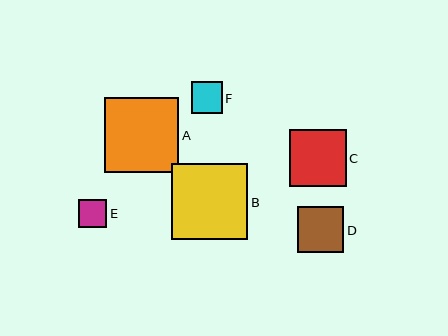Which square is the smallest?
Square E is the smallest with a size of approximately 28 pixels.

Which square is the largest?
Square B is the largest with a size of approximately 76 pixels.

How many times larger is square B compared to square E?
Square B is approximately 2.7 times the size of square E.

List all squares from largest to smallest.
From largest to smallest: B, A, C, D, F, E.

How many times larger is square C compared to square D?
Square C is approximately 1.2 times the size of square D.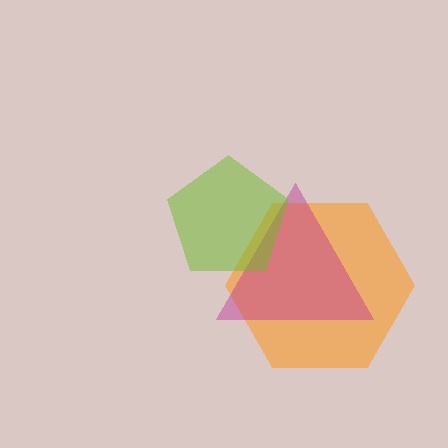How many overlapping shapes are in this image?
There are 3 overlapping shapes in the image.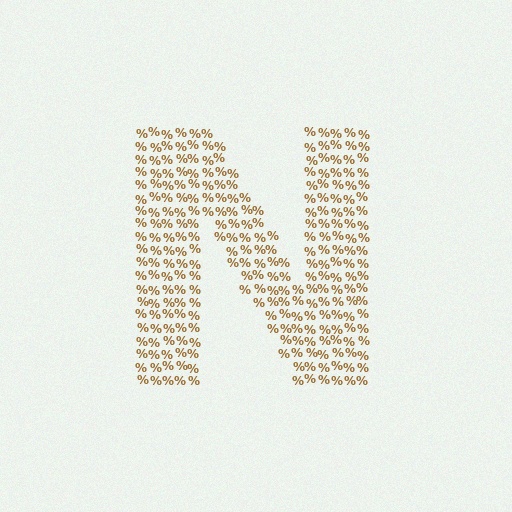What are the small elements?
The small elements are percent signs.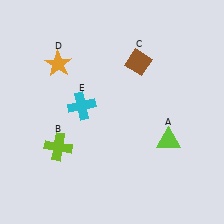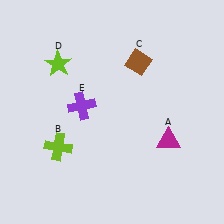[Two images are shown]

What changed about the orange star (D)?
In Image 1, D is orange. In Image 2, it changed to lime.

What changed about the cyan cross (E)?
In Image 1, E is cyan. In Image 2, it changed to purple.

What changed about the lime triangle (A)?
In Image 1, A is lime. In Image 2, it changed to magenta.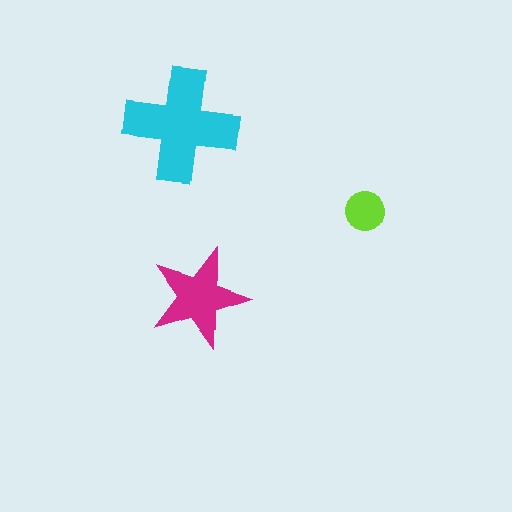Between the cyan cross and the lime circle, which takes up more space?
The cyan cross.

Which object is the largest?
The cyan cross.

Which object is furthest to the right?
The lime circle is rightmost.